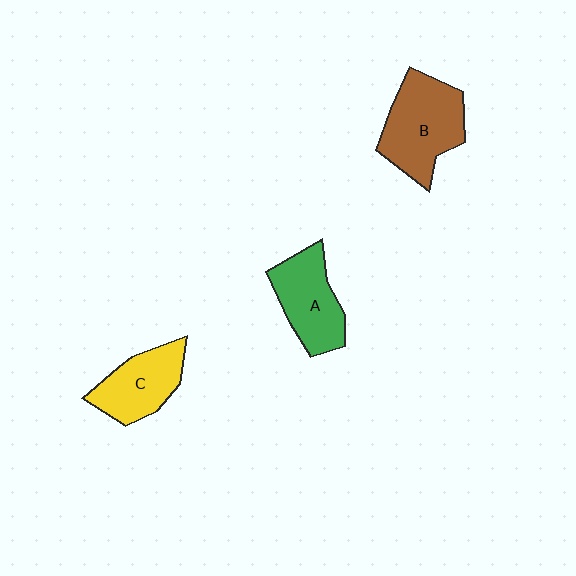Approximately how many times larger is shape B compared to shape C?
Approximately 1.3 times.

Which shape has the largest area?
Shape B (brown).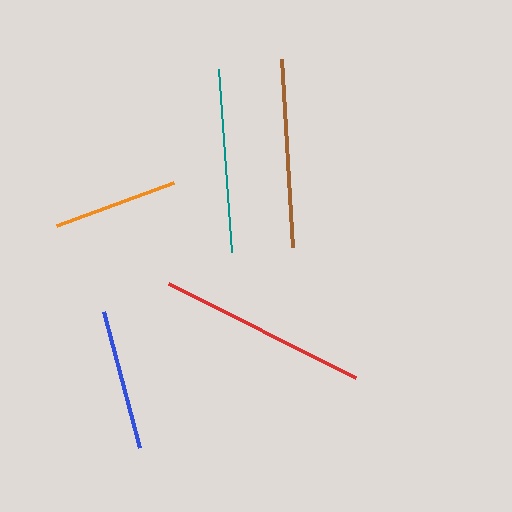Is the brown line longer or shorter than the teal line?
The brown line is longer than the teal line.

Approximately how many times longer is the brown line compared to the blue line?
The brown line is approximately 1.4 times the length of the blue line.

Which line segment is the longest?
The red line is the longest at approximately 209 pixels.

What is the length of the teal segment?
The teal segment is approximately 183 pixels long.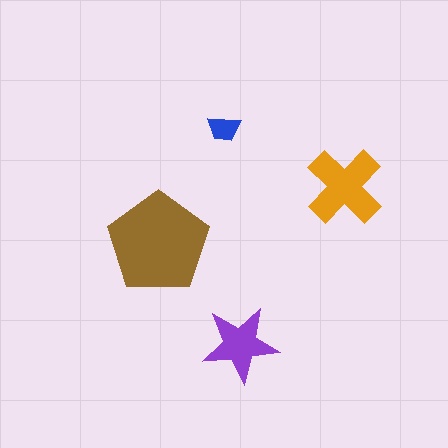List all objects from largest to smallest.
The brown pentagon, the orange cross, the purple star, the blue trapezoid.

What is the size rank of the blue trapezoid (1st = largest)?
4th.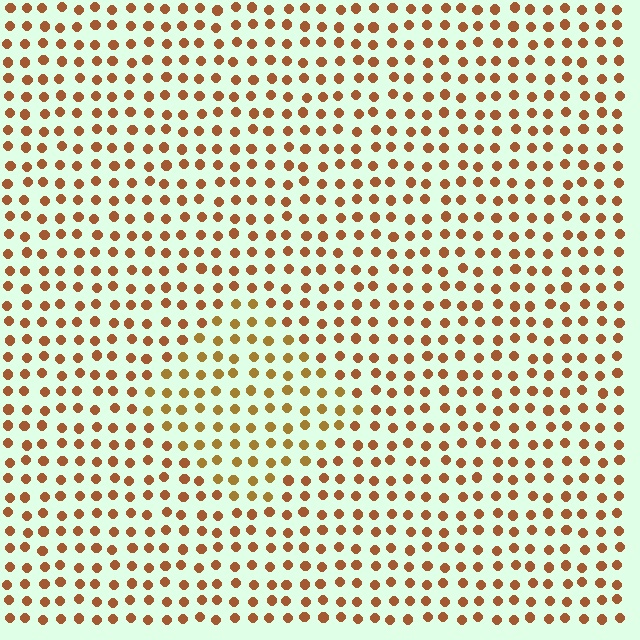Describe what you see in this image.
The image is filled with small brown elements in a uniform arrangement. A diamond-shaped region is visible where the elements are tinted to a slightly different hue, forming a subtle color boundary.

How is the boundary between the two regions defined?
The boundary is defined purely by a slight shift in hue (about 20 degrees). Spacing, size, and orientation are identical on both sides.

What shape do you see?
I see a diamond.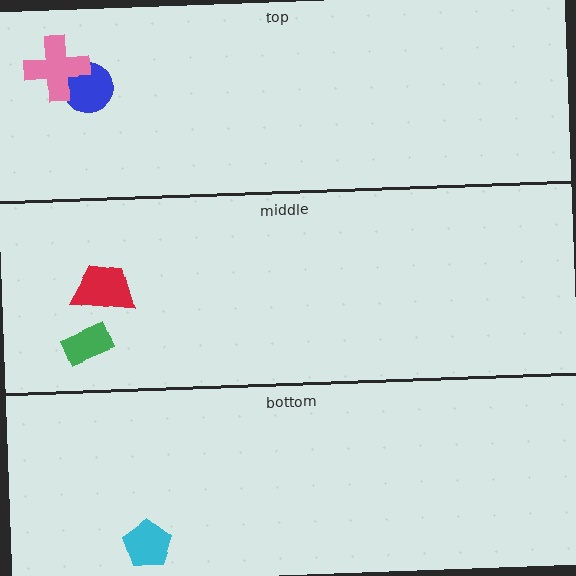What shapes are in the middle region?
The green rectangle, the red trapezoid.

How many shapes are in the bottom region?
1.